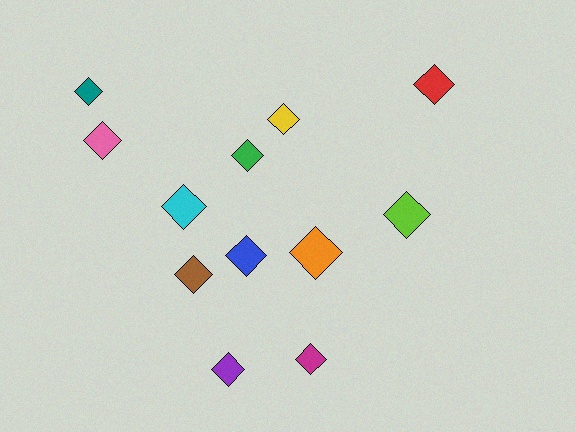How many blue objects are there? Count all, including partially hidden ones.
There is 1 blue object.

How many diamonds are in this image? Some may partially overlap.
There are 12 diamonds.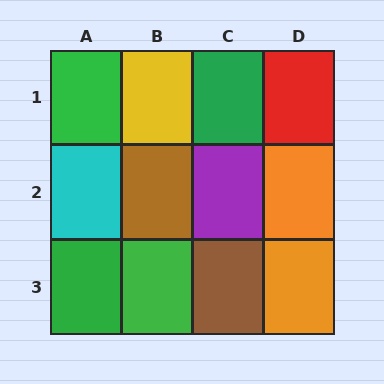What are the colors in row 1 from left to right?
Green, yellow, green, red.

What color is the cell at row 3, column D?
Orange.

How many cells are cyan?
1 cell is cyan.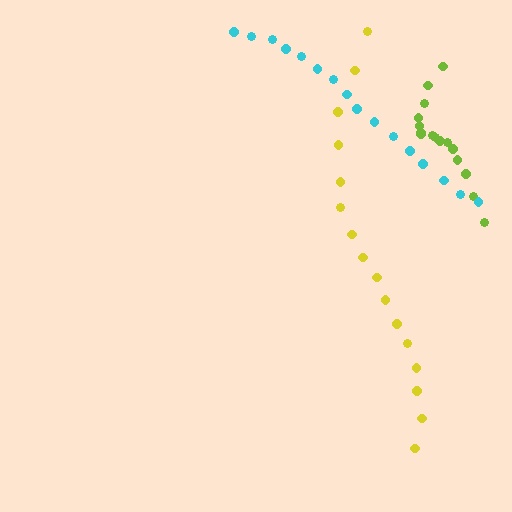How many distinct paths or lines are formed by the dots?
There are 3 distinct paths.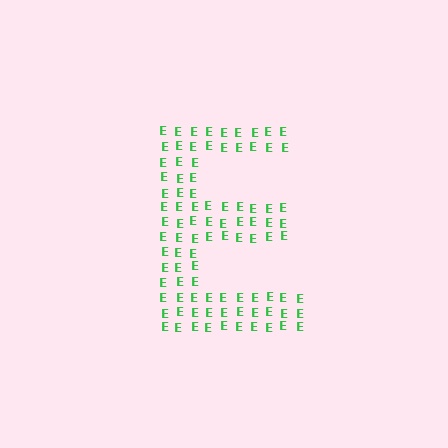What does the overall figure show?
The overall figure shows the letter E.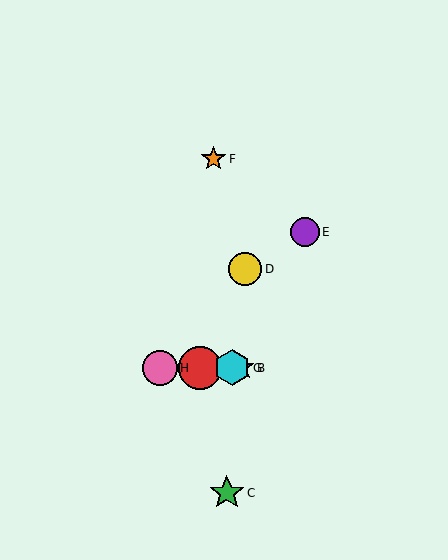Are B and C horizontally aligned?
No, B is at y≈368 and C is at y≈493.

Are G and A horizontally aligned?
Yes, both are at y≈368.